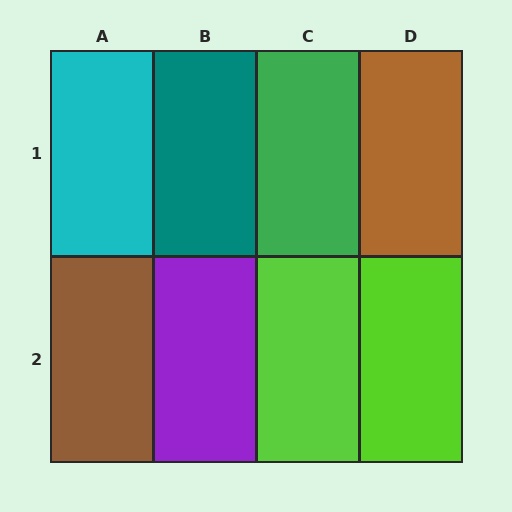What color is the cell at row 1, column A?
Cyan.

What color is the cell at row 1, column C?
Green.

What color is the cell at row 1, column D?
Brown.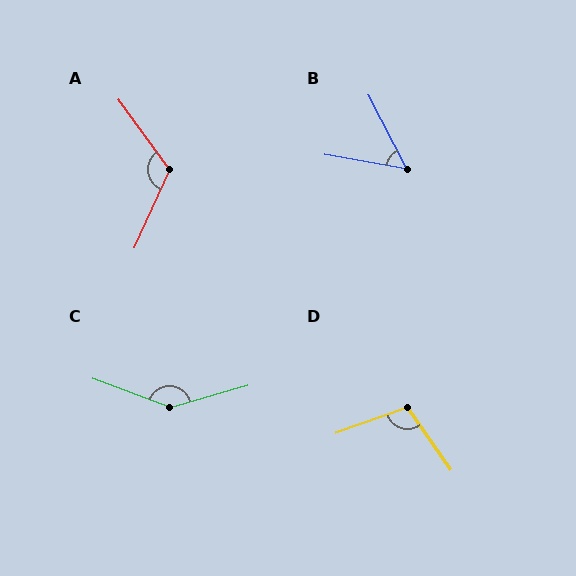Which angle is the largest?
C, at approximately 143 degrees.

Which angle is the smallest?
B, at approximately 53 degrees.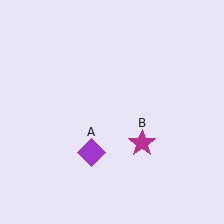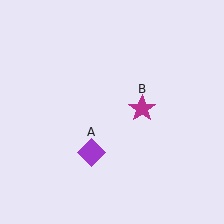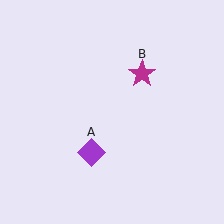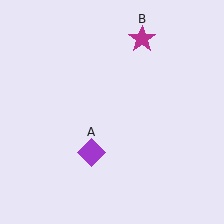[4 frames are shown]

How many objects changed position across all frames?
1 object changed position: magenta star (object B).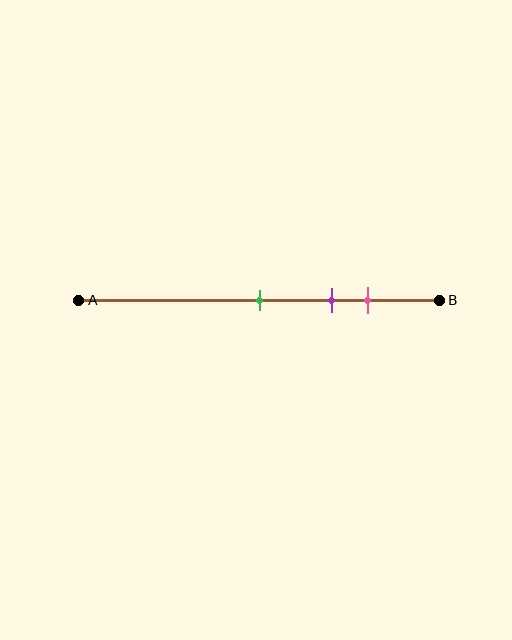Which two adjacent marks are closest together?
The purple and pink marks are the closest adjacent pair.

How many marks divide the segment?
There are 3 marks dividing the segment.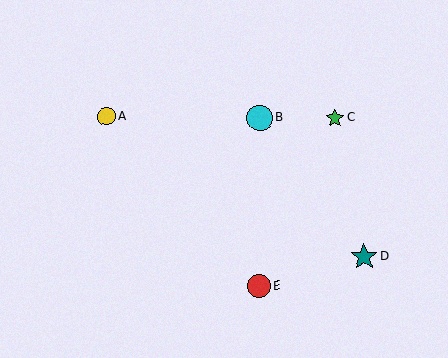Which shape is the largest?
The teal star (labeled D) is the largest.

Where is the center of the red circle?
The center of the red circle is at (259, 286).